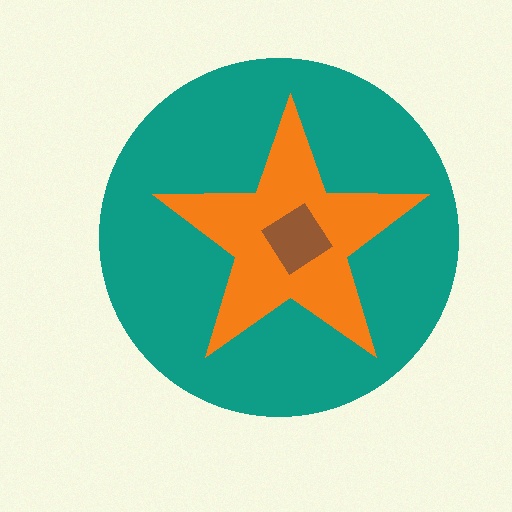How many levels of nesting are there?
3.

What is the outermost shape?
The teal circle.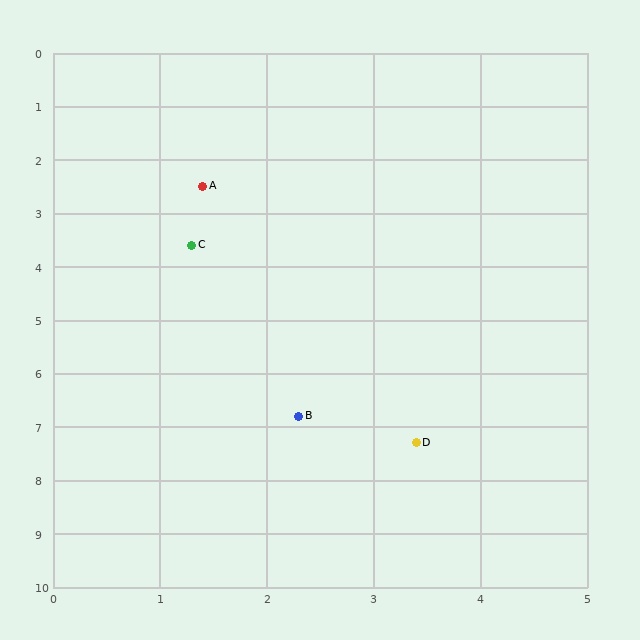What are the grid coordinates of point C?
Point C is at approximately (1.3, 3.6).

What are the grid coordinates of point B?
Point B is at approximately (2.3, 6.8).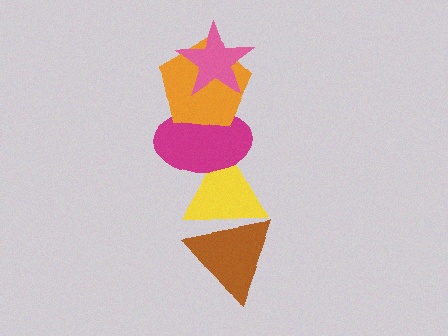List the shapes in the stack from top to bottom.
From top to bottom: the pink star, the orange pentagon, the magenta ellipse, the yellow triangle, the brown triangle.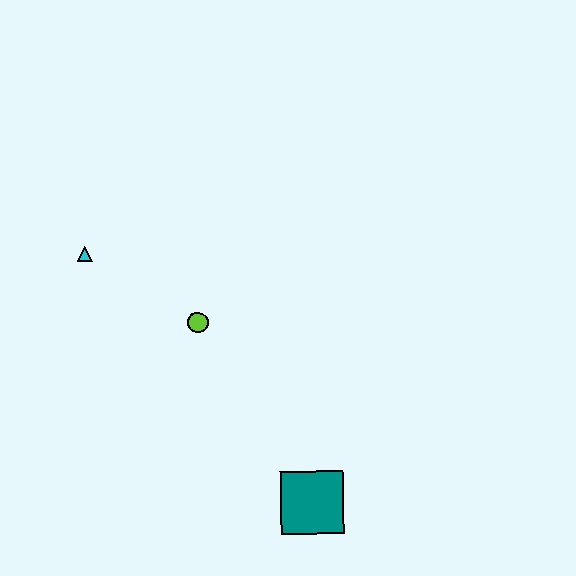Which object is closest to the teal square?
The lime circle is closest to the teal square.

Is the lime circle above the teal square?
Yes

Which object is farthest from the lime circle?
The teal square is farthest from the lime circle.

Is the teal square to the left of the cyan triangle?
No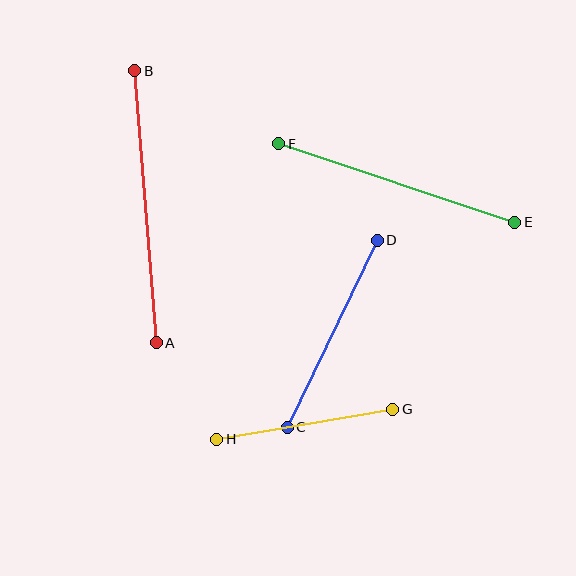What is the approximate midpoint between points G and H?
The midpoint is at approximately (305, 424) pixels.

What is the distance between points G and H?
The distance is approximately 179 pixels.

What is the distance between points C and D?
The distance is approximately 208 pixels.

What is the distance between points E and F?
The distance is approximately 248 pixels.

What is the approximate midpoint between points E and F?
The midpoint is at approximately (397, 183) pixels.